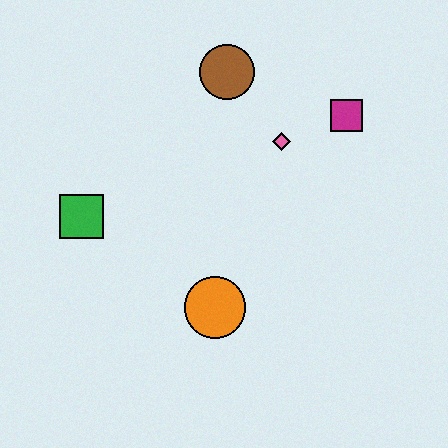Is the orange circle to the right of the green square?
Yes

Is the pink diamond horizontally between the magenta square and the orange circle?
Yes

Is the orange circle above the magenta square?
No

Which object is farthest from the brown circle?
The orange circle is farthest from the brown circle.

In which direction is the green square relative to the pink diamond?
The green square is to the left of the pink diamond.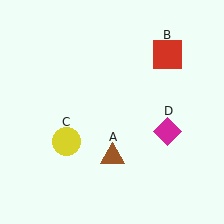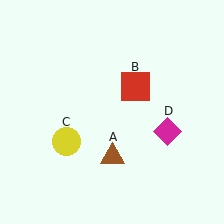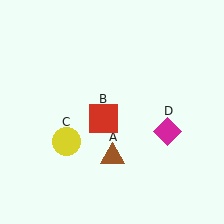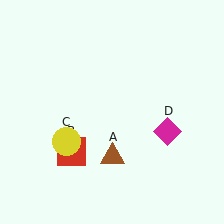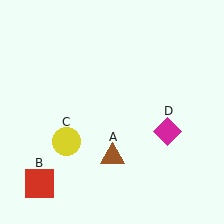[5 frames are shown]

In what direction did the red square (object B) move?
The red square (object B) moved down and to the left.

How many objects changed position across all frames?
1 object changed position: red square (object B).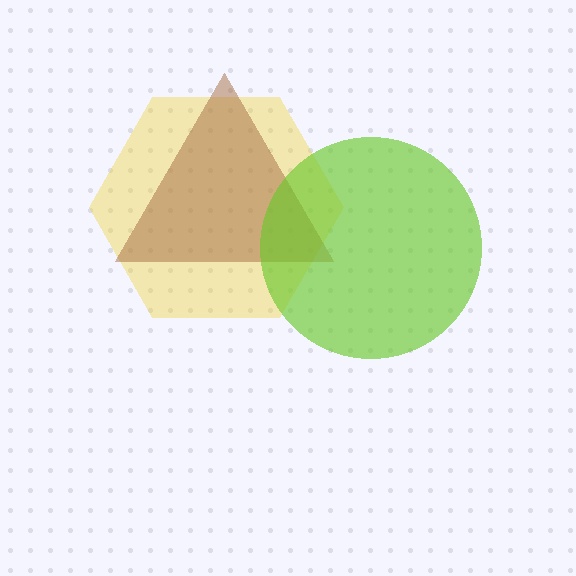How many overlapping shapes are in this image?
There are 3 overlapping shapes in the image.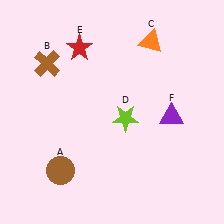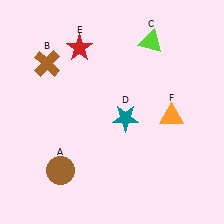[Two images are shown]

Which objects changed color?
C changed from orange to lime. D changed from lime to teal. F changed from purple to orange.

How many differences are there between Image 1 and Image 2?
There are 3 differences between the two images.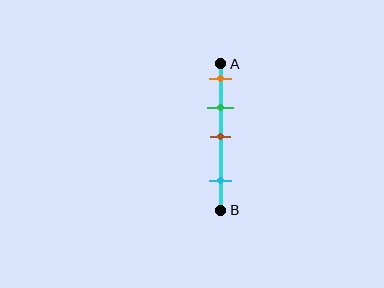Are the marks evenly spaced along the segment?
No, the marks are not evenly spaced.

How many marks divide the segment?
There are 4 marks dividing the segment.